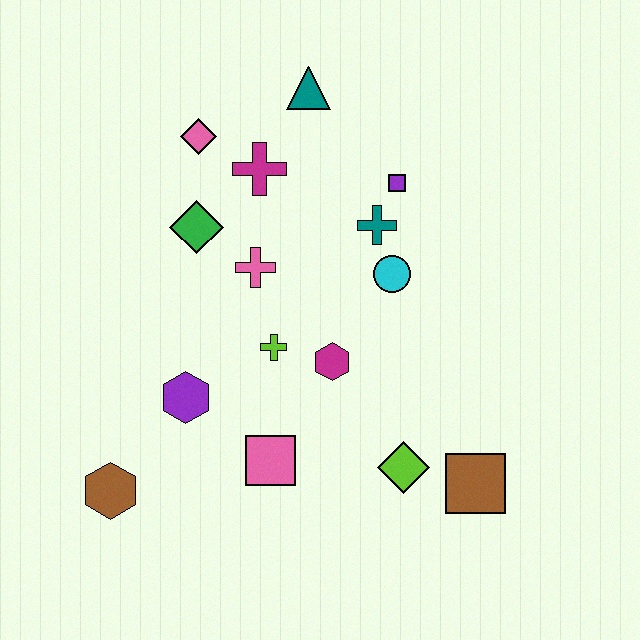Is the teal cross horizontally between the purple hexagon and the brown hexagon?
No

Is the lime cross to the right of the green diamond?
Yes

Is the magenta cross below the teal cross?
No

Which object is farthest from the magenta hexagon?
The teal triangle is farthest from the magenta hexagon.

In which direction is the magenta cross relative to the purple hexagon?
The magenta cross is above the purple hexagon.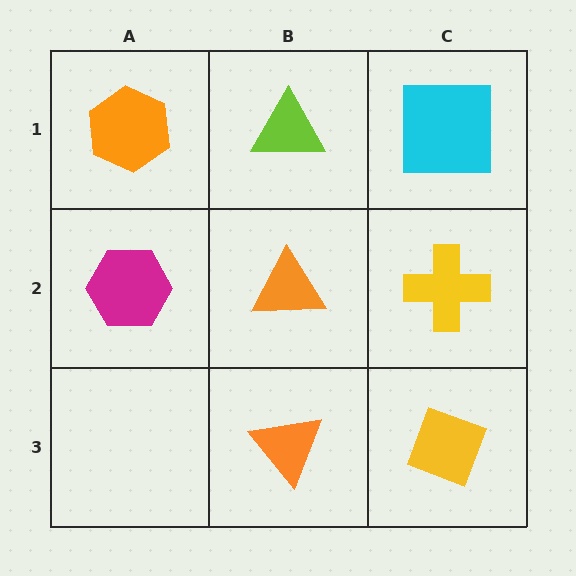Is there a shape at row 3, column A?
No, that cell is empty.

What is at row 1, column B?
A lime triangle.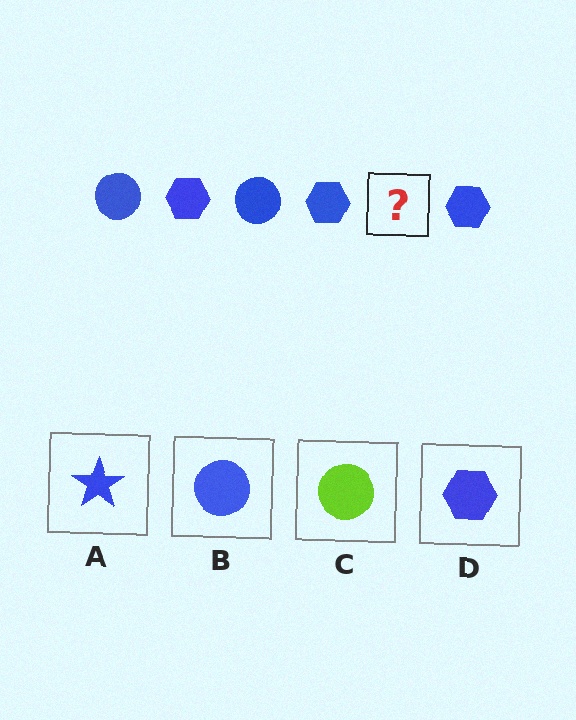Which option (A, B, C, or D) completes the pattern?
B.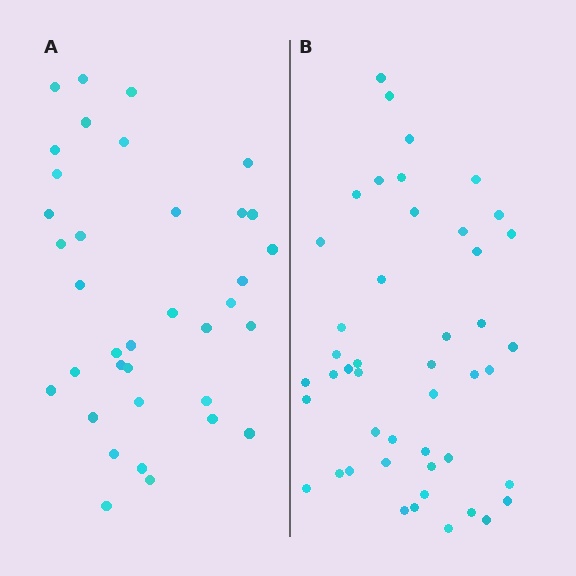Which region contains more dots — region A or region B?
Region B (the right region) has more dots.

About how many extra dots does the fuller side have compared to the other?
Region B has roughly 10 or so more dots than region A.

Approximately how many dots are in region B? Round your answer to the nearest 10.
About 50 dots. (The exact count is 46, which rounds to 50.)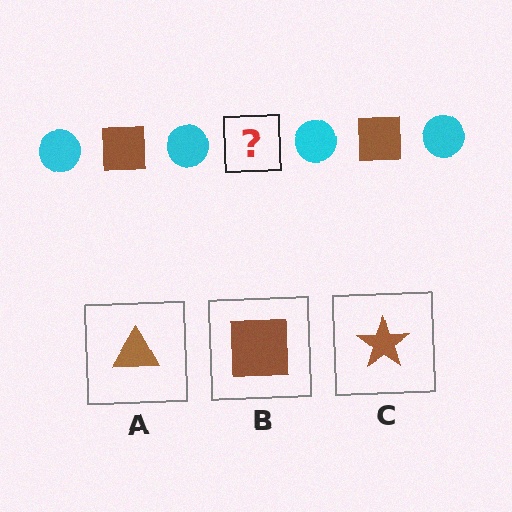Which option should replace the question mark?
Option B.